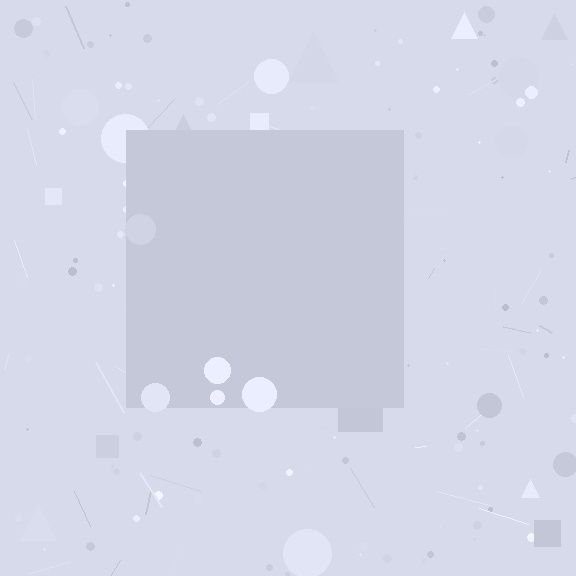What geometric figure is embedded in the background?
A square is embedded in the background.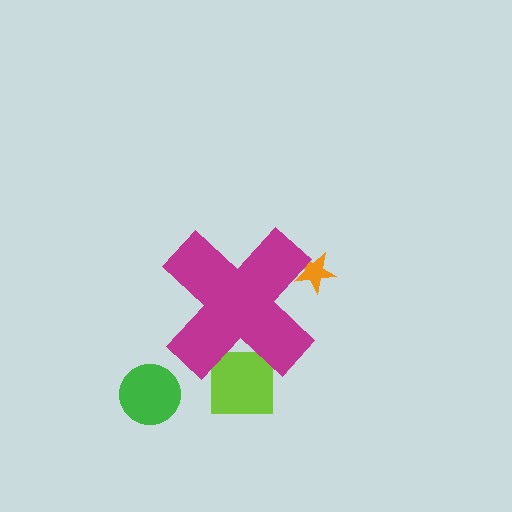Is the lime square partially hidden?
Yes, the lime square is partially hidden behind the magenta cross.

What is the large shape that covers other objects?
A magenta cross.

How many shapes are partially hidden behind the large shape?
2 shapes are partially hidden.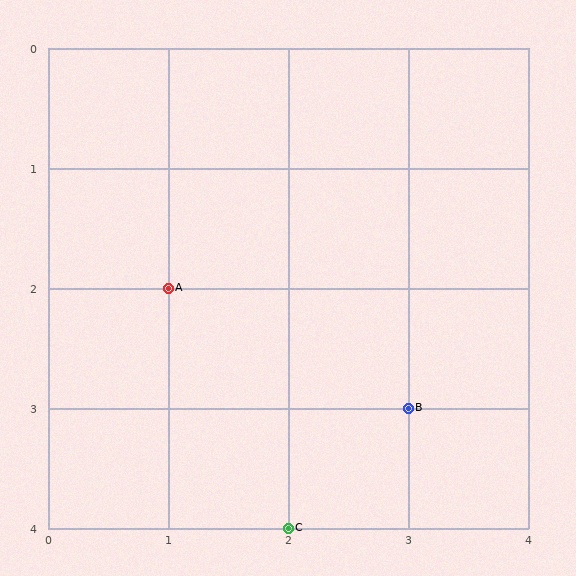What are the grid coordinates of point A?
Point A is at grid coordinates (1, 2).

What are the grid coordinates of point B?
Point B is at grid coordinates (3, 3).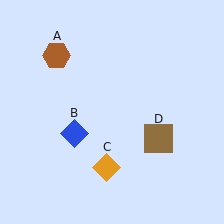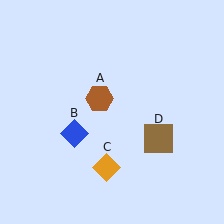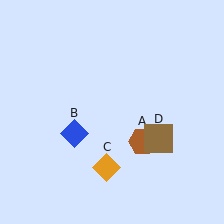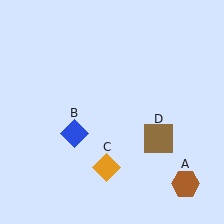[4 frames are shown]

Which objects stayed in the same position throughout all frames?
Blue diamond (object B) and orange diamond (object C) and brown square (object D) remained stationary.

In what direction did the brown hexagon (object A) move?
The brown hexagon (object A) moved down and to the right.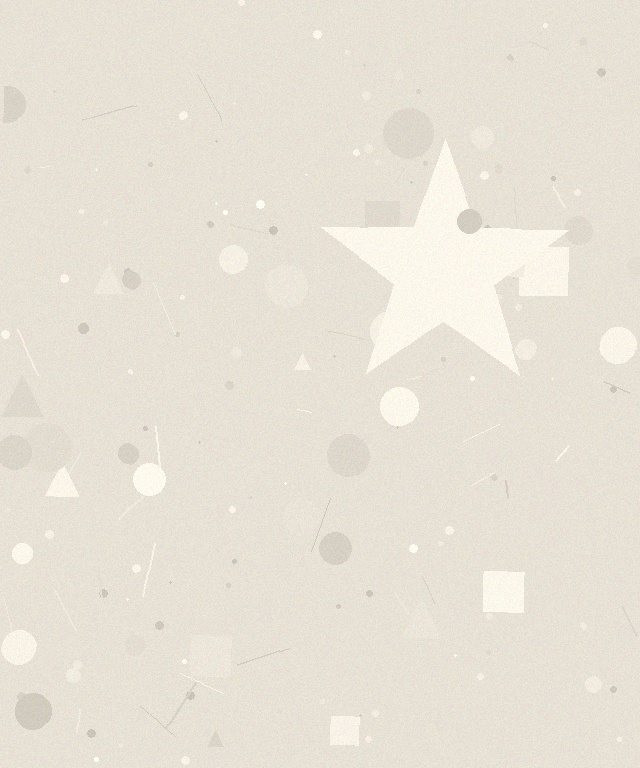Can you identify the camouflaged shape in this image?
The camouflaged shape is a star.